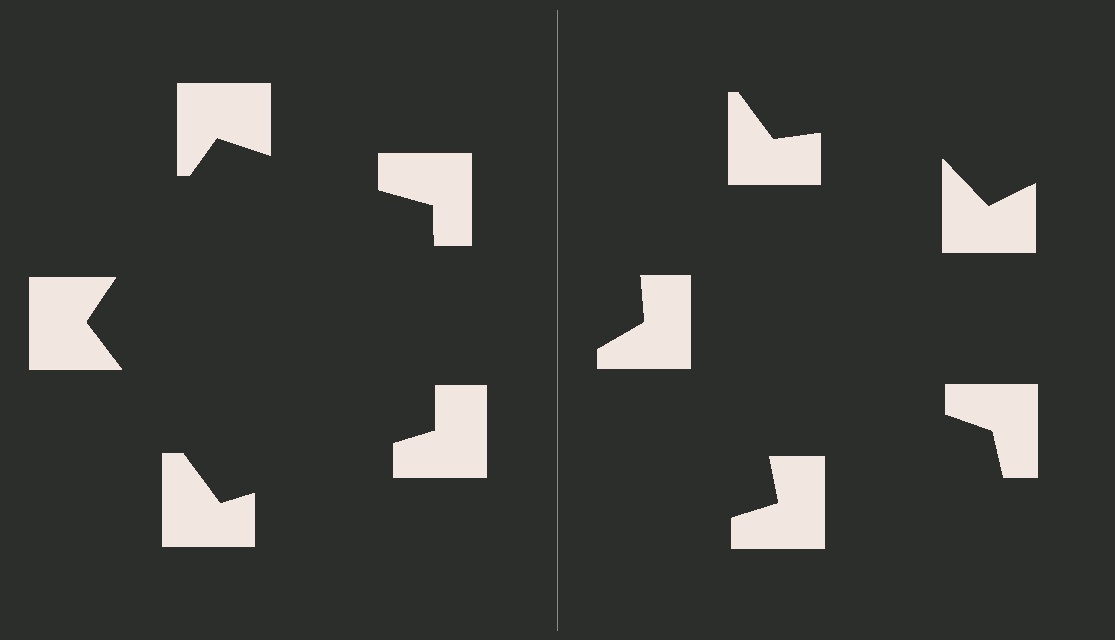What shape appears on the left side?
An illusory pentagon.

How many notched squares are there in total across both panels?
10 — 5 on each side.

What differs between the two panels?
The notched squares are positioned identically on both sides; only the wedge orientations differ. On the left they align to a pentagon; on the right they are misaligned.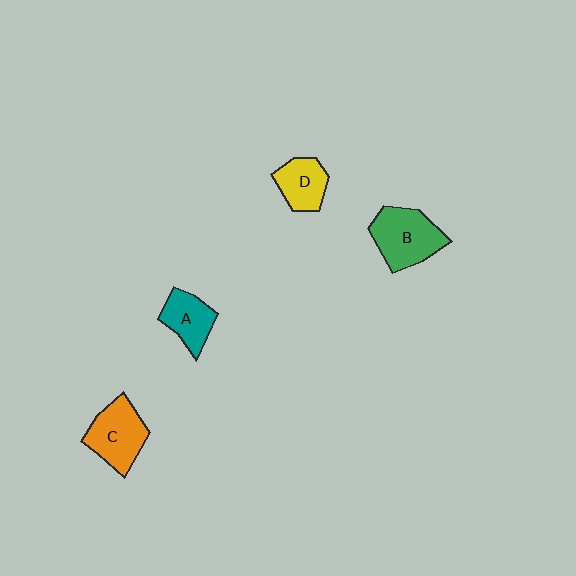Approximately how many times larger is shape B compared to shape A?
Approximately 1.5 times.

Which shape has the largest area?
Shape B (green).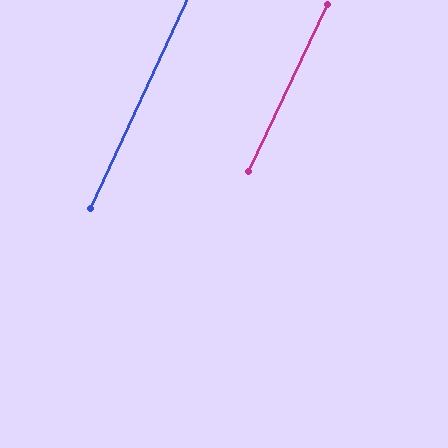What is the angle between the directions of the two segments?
Approximately 0 degrees.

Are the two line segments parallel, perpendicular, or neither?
Parallel — their directions differ by only 0.4°.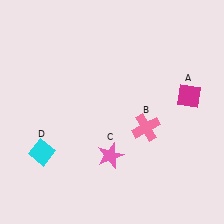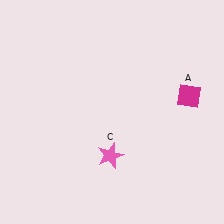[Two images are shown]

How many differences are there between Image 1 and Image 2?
There are 2 differences between the two images.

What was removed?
The cyan diamond (D), the pink cross (B) were removed in Image 2.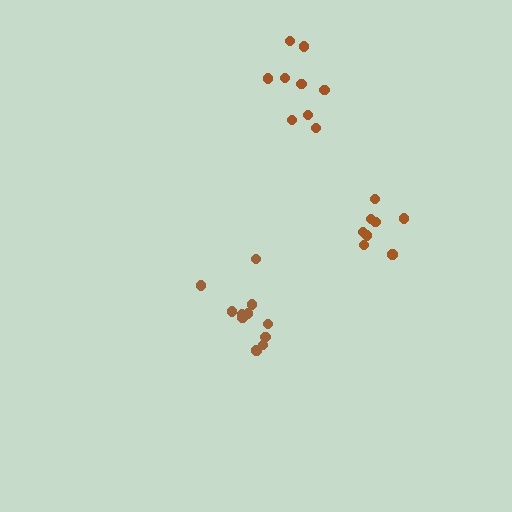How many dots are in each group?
Group 1: 9 dots, Group 2: 11 dots, Group 3: 8 dots (28 total).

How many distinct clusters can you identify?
There are 3 distinct clusters.